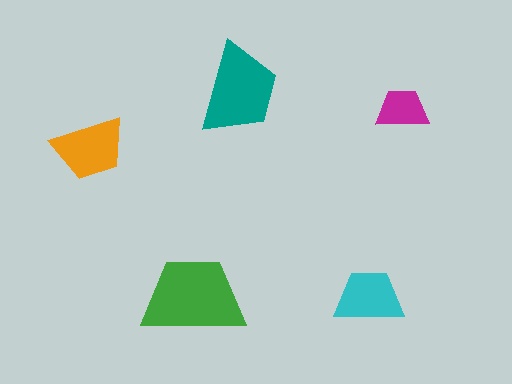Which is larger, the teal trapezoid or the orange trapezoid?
The teal one.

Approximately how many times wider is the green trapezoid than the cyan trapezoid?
About 1.5 times wider.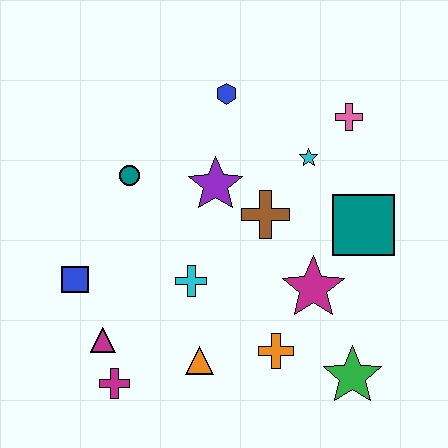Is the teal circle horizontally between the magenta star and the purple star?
No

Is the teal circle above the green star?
Yes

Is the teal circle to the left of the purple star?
Yes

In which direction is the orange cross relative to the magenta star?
The orange cross is below the magenta star.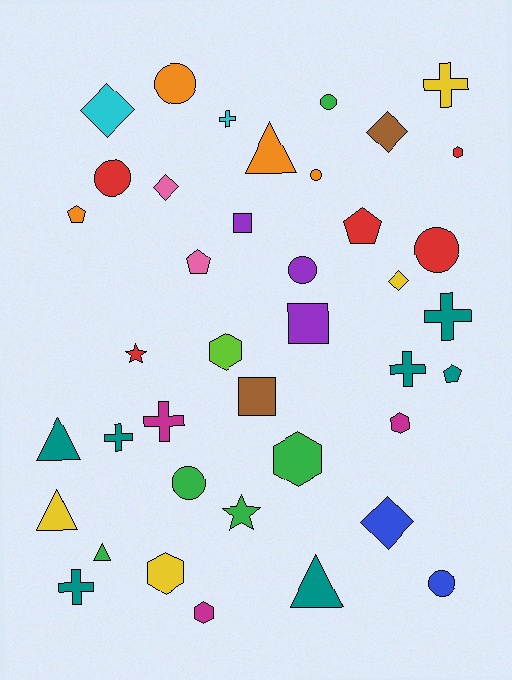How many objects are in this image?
There are 40 objects.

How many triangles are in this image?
There are 5 triangles.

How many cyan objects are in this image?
There are 2 cyan objects.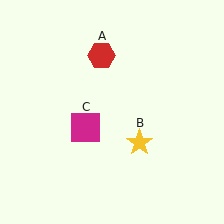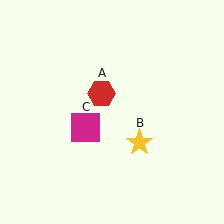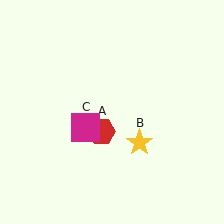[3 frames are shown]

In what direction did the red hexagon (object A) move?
The red hexagon (object A) moved down.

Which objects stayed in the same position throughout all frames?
Yellow star (object B) and magenta square (object C) remained stationary.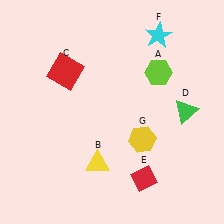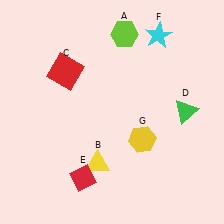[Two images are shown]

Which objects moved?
The objects that moved are: the lime hexagon (A), the red diamond (E).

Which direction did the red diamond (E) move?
The red diamond (E) moved left.